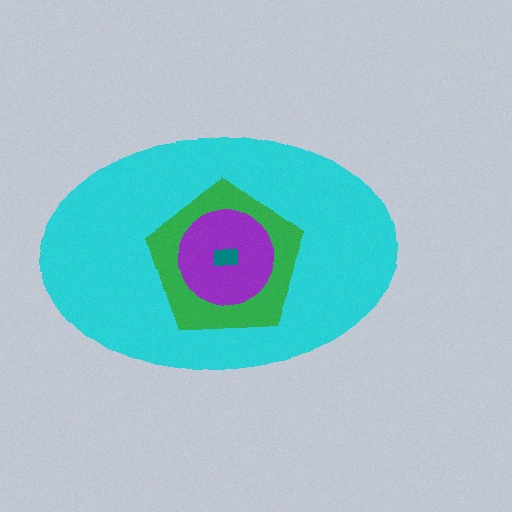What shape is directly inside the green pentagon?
The purple circle.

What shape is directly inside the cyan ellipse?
The green pentagon.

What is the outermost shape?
The cyan ellipse.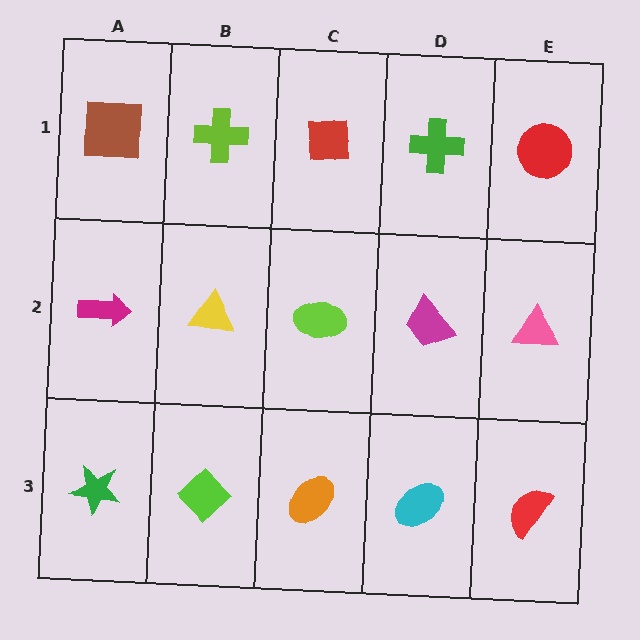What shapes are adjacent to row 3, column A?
A magenta arrow (row 2, column A), a lime diamond (row 3, column B).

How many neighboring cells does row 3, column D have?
3.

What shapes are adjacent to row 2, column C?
A red square (row 1, column C), an orange ellipse (row 3, column C), a yellow triangle (row 2, column B), a magenta trapezoid (row 2, column D).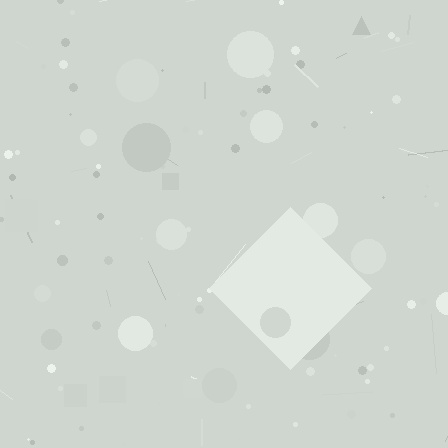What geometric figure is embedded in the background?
A diamond is embedded in the background.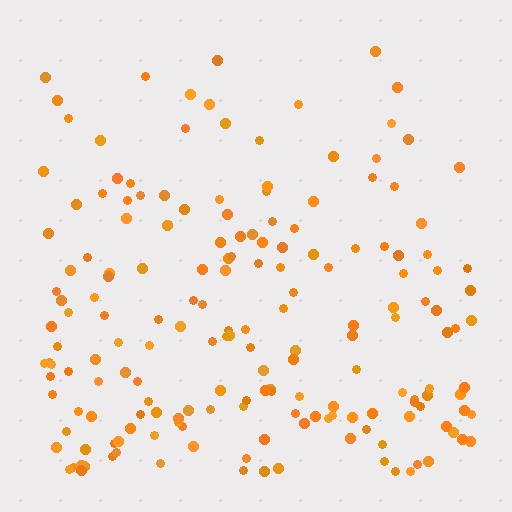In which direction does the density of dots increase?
From top to bottom, with the bottom side densest.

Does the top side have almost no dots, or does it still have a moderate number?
Still a moderate number, just noticeably fewer than the bottom.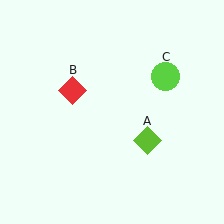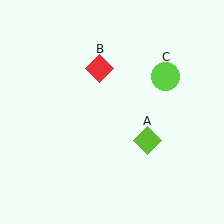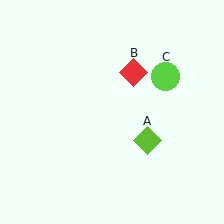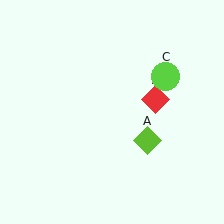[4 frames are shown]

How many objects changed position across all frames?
1 object changed position: red diamond (object B).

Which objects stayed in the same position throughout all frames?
Lime diamond (object A) and lime circle (object C) remained stationary.